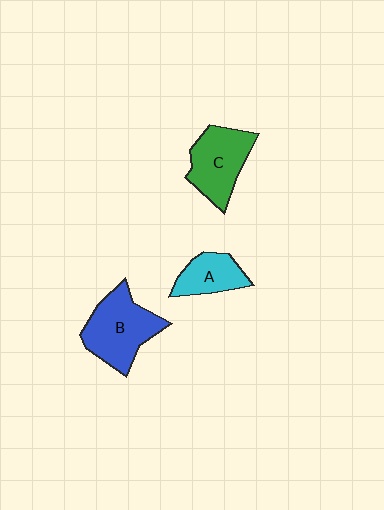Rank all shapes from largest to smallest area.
From largest to smallest: B (blue), C (green), A (cyan).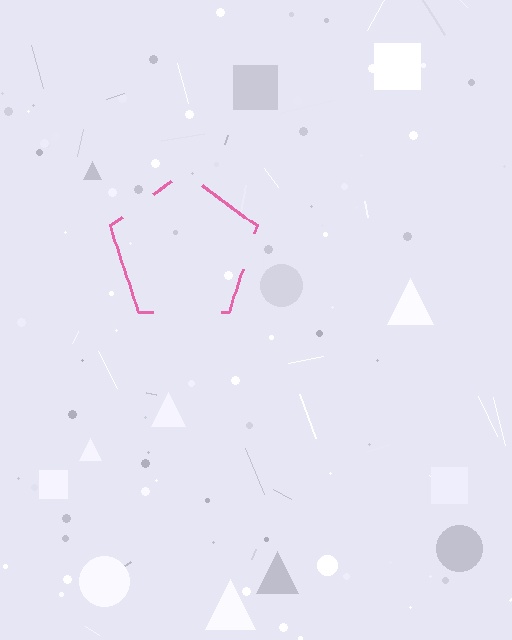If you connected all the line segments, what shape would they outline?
They would outline a pentagon.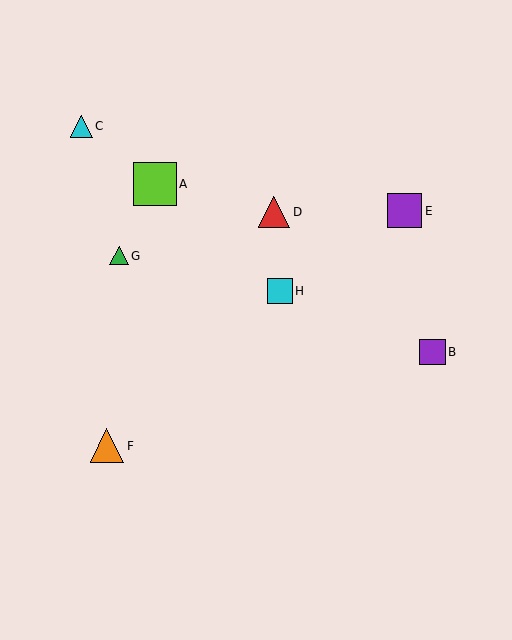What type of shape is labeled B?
Shape B is a purple square.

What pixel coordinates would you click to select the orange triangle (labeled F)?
Click at (107, 446) to select the orange triangle F.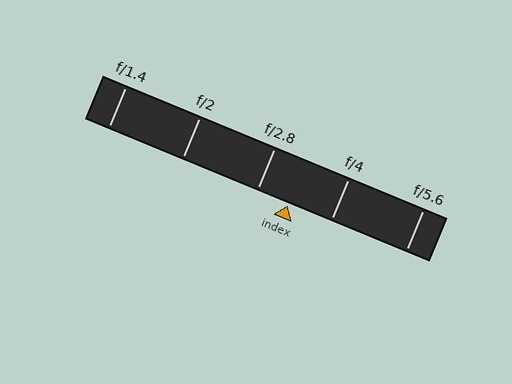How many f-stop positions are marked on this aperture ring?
There are 5 f-stop positions marked.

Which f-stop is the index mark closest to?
The index mark is closest to f/2.8.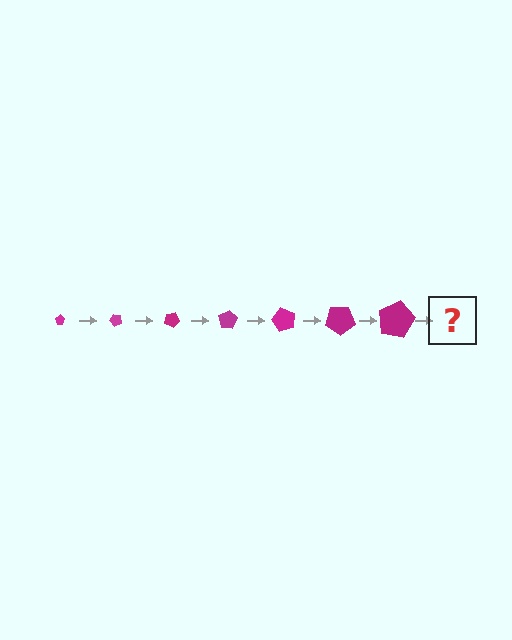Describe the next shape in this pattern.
It should be a pentagon, larger than the previous one and rotated 350 degrees from the start.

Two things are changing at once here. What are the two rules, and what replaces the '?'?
The two rules are that the pentagon grows larger each step and it rotates 50 degrees each step. The '?' should be a pentagon, larger than the previous one and rotated 350 degrees from the start.